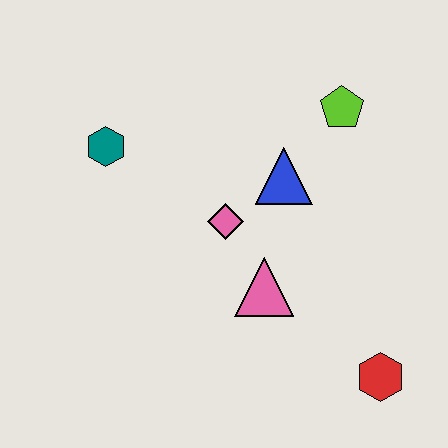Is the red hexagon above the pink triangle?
No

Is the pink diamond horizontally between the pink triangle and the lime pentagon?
No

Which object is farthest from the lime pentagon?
The red hexagon is farthest from the lime pentagon.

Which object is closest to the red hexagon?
The pink triangle is closest to the red hexagon.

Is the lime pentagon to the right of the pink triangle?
Yes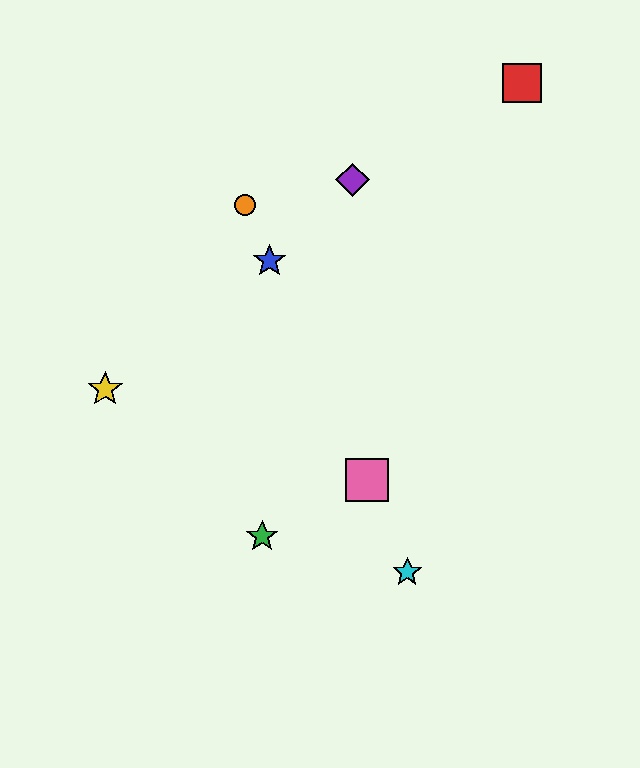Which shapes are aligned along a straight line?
The blue star, the orange circle, the cyan star, the pink square are aligned along a straight line.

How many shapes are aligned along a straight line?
4 shapes (the blue star, the orange circle, the cyan star, the pink square) are aligned along a straight line.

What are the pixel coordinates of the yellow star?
The yellow star is at (105, 389).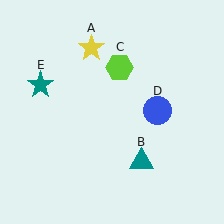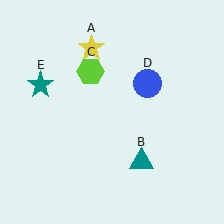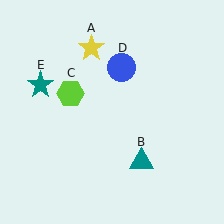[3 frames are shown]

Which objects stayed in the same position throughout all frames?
Yellow star (object A) and teal triangle (object B) and teal star (object E) remained stationary.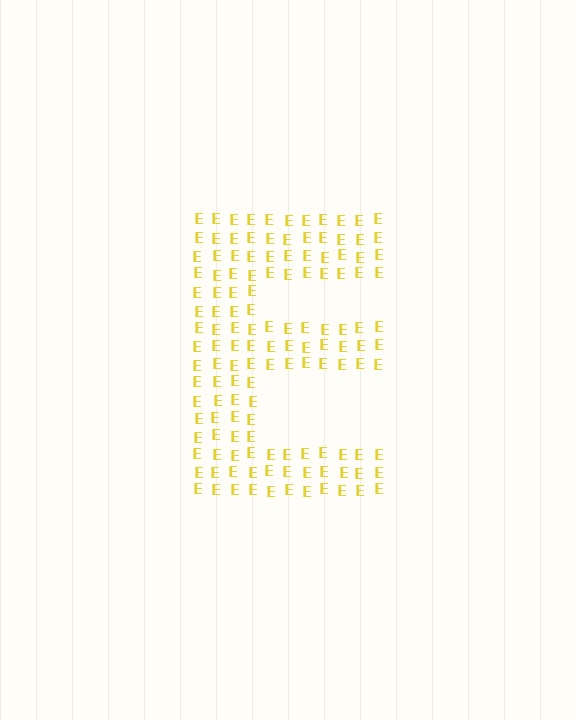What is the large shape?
The large shape is the letter E.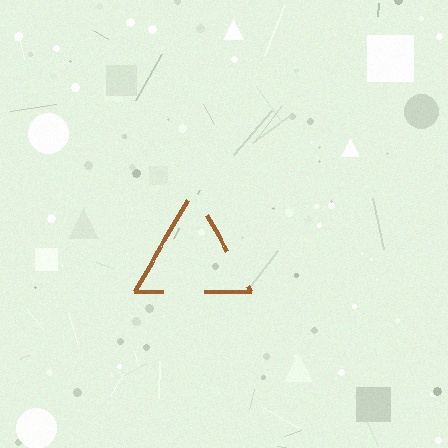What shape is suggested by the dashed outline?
The dashed outline suggests a triangle.